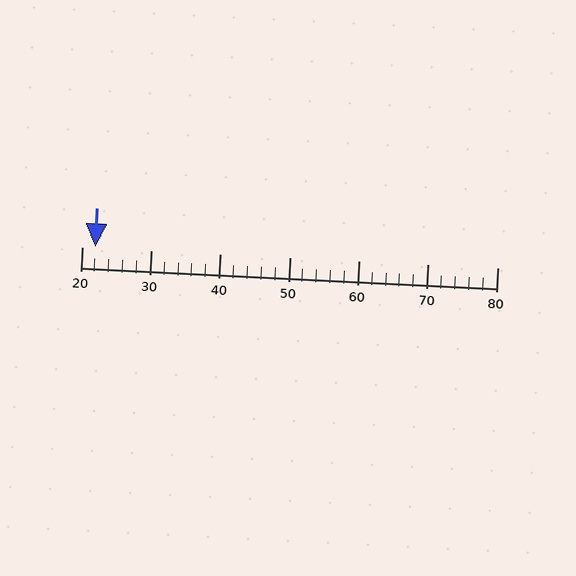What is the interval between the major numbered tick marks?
The major tick marks are spaced 10 units apart.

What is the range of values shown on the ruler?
The ruler shows values from 20 to 80.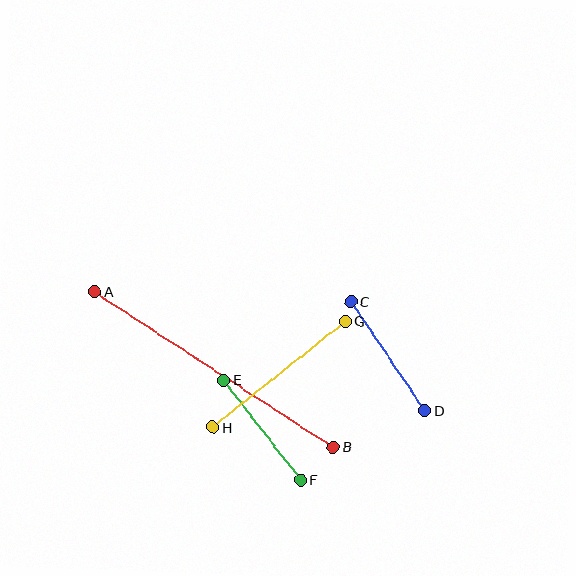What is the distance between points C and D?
The distance is approximately 132 pixels.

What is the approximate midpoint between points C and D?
The midpoint is at approximately (388, 356) pixels.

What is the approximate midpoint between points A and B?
The midpoint is at approximately (214, 369) pixels.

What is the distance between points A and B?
The distance is approximately 285 pixels.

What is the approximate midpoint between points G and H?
The midpoint is at approximately (279, 374) pixels.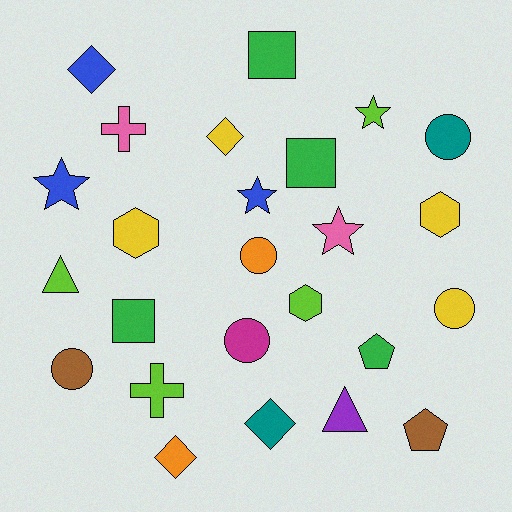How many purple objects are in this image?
There is 1 purple object.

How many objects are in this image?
There are 25 objects.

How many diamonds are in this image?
There are 4 diamonds.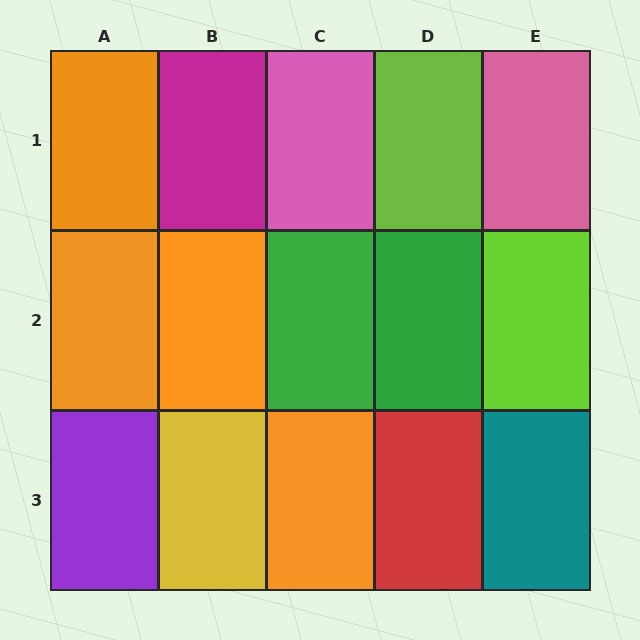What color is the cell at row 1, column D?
Lime.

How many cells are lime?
2 cells are lime.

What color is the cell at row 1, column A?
Orange.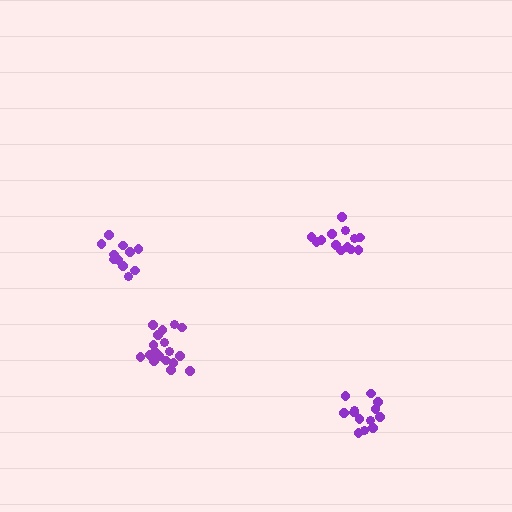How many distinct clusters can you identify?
There are 4 distinct clusters.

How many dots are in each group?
Group 1: 13 dots, Group 2: 12 dots, Group 3: 18 dots, Group 4: 13 dots (56 total).